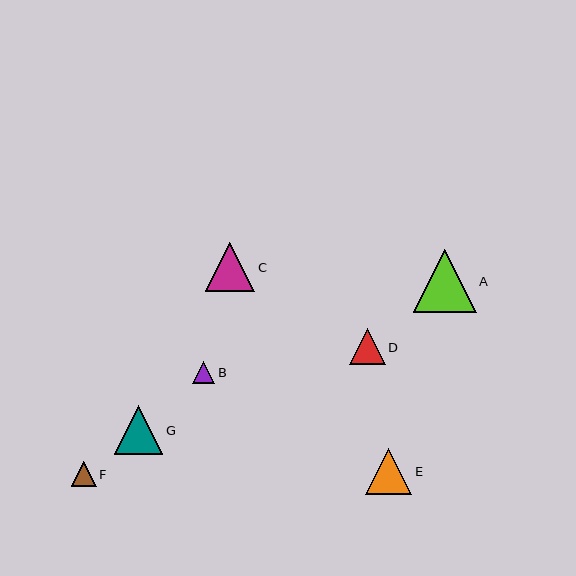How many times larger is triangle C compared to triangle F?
Triangle C is approximately 2.0 times the size of triangle F.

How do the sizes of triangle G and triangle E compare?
Triangle G and triangle E are approximately the same size.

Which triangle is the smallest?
Triangle B is the smallest with a size of approximately 22 pixels.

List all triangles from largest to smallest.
From largest to smallest: A, C, G, E, D, F, B.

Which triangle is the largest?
Triangle A is the largest with a size of approximately 63 pixels.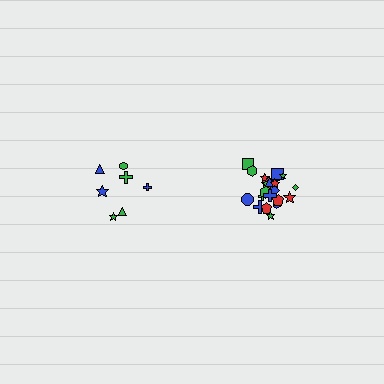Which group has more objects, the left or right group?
The right group.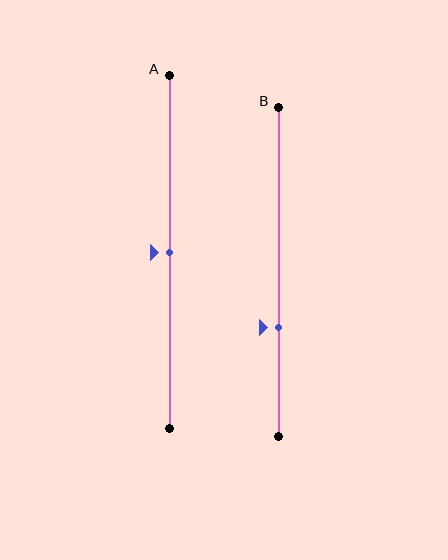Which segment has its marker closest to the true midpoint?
Segment A has its marker closest to the true midpoint.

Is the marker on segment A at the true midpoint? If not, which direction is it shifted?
Yes, the marker on segment A is at the true midpoint.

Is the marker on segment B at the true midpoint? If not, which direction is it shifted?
No, the marker on segment B is shifted downward by about 17% of the segment length.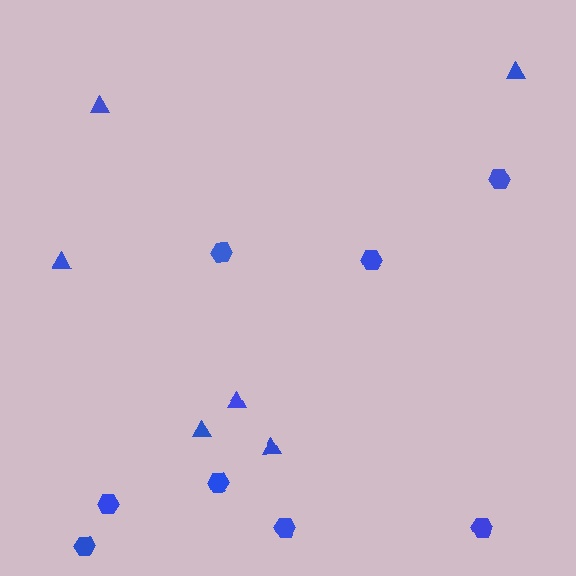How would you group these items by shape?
There are 2 groups: one group of triangles (6) and one group of hexagons (8).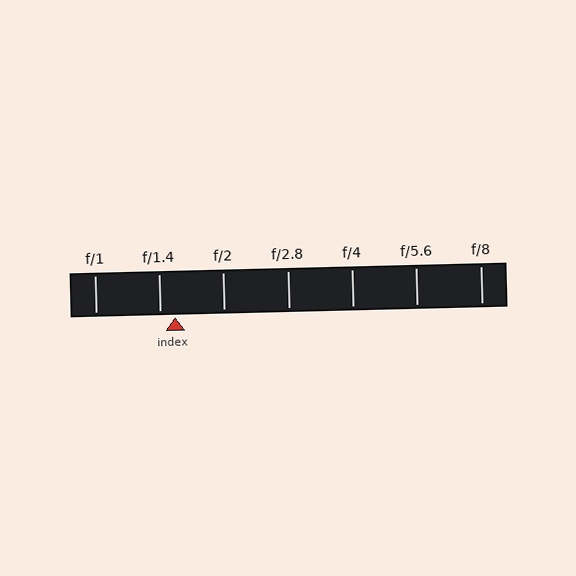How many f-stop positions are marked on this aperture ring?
There are 7 f-stop positions marked.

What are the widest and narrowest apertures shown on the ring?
The widest aperture shown is f/1 and the narrowest is f/8.